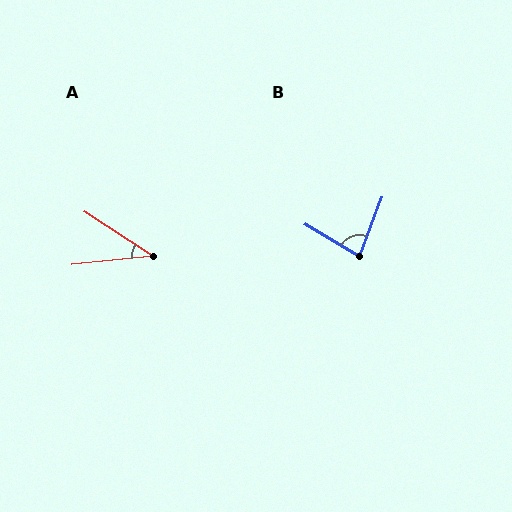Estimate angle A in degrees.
Approximately 39 degrees.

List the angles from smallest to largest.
A (39°), B (79°).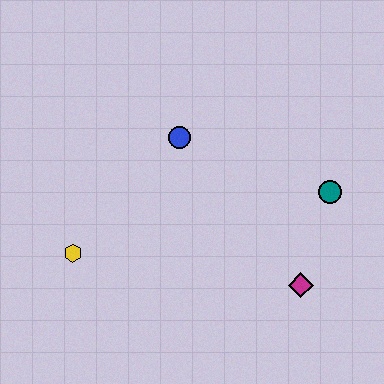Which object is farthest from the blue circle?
The magenta diamond is farthest from the blue circle.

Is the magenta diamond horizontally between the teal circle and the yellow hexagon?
Yes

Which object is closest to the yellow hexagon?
The blue circle is closest to the yellow hexagon.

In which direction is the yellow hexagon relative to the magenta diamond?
The yellow hexagon is to the left of the magenta diamond.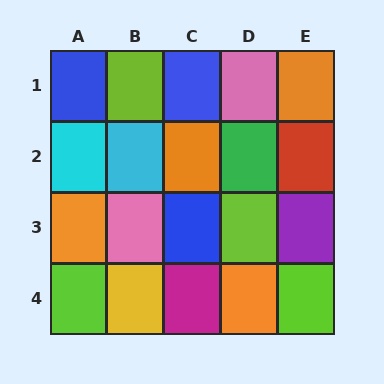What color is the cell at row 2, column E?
Red.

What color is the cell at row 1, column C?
Blue.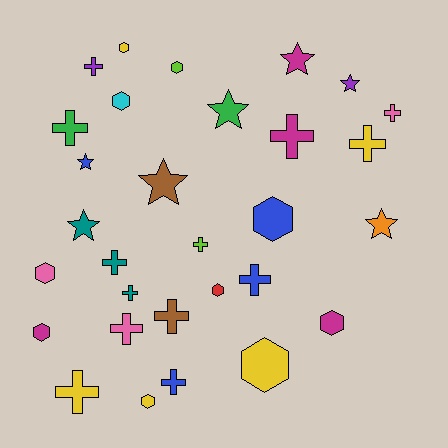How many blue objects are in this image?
There are 4 blue objects.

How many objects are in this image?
There are 30 objects.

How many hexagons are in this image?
There are 10 hexagons.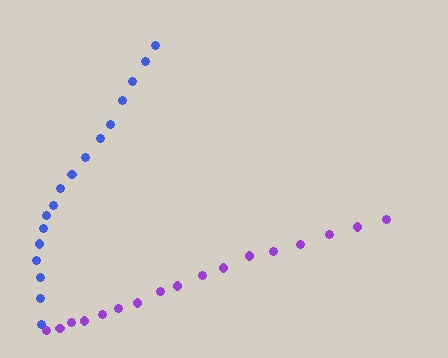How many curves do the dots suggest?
There are 2 distinct paths.